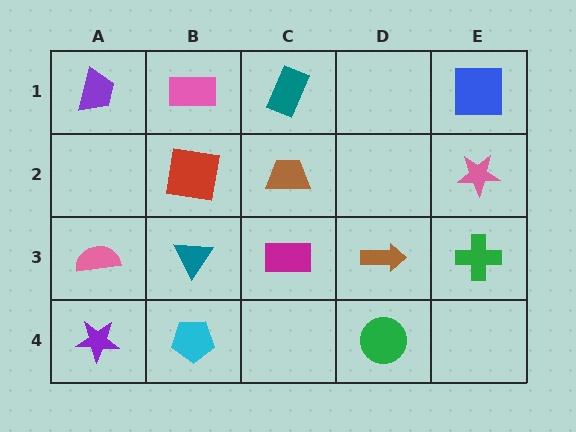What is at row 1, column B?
A pink rectangle.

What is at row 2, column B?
A red square.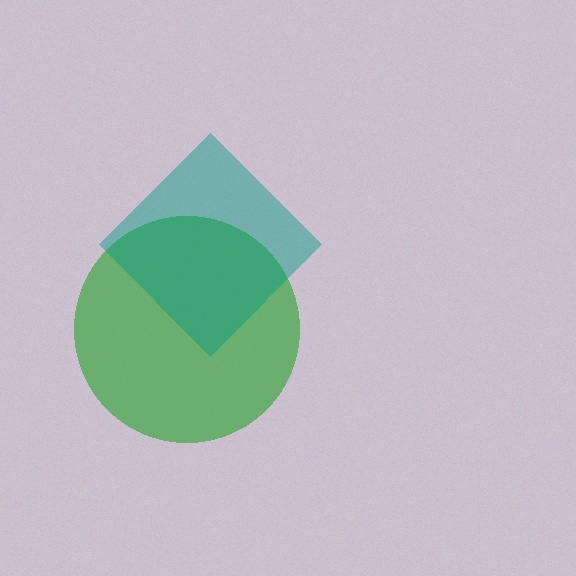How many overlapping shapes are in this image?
There are 2 overlapping shapes in the image.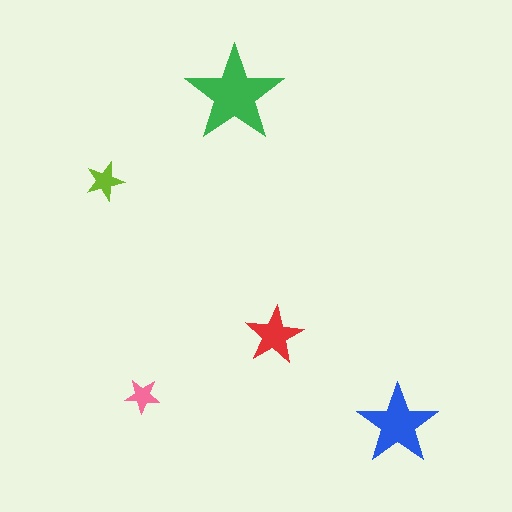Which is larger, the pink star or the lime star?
The lime one.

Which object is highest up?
The green star is topmost.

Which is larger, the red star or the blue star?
The blue one.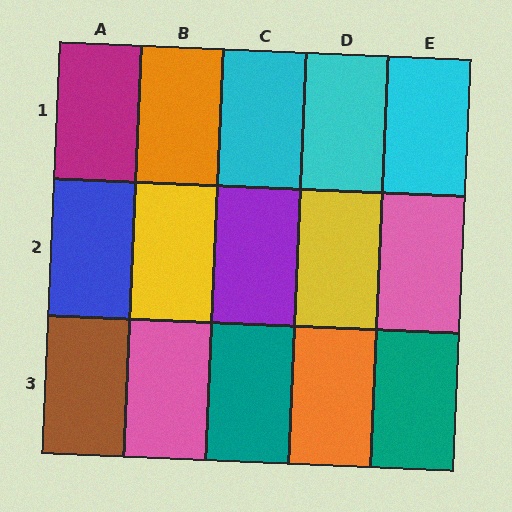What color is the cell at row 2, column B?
Yellow.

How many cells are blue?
1 cell is blue.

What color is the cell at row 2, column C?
Purple.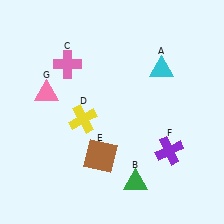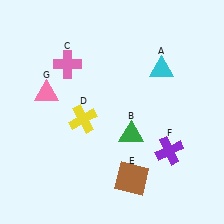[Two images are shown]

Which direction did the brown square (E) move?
The brown square (E) moved right.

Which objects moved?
The objects that moved are: the green triangle (B), the brown square (E).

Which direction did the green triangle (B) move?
The green triangle (B) moved up.